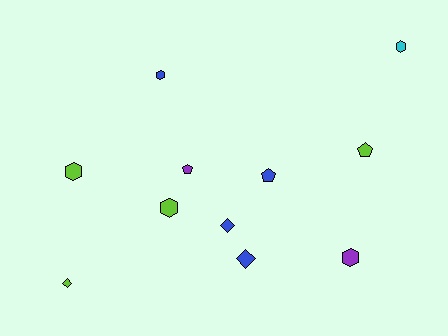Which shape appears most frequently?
Hexagon, with 5 objects.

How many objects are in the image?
There are 11 objects.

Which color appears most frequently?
Lime, with 4 objects.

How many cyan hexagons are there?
There is 1 cyan hexagon.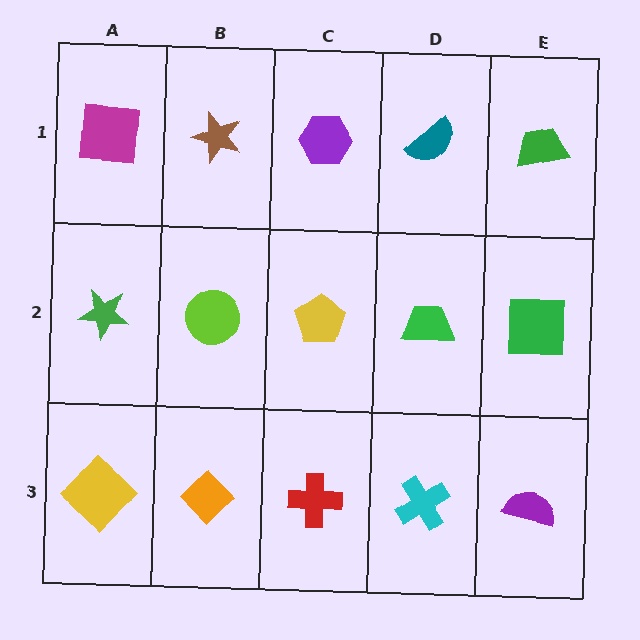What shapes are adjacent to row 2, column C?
A purple hexagon (row 1, column C), a red cross (row 3, column C), a lime circle (row 2, column B), a green trapezoid (row 2, column D).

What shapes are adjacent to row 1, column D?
A green trapezoid (row 2, column D), a purple hexagon (row 1, column C), a green trapezoid (row 1, column E).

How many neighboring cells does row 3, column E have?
2.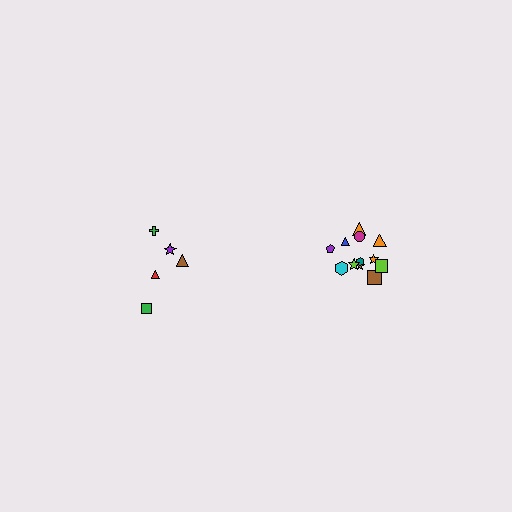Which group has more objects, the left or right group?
The right group.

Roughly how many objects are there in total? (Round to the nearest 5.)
Roughly 15 objects in total.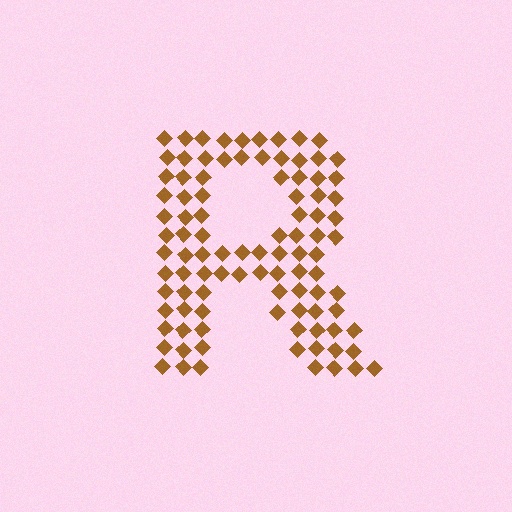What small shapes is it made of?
It is made of small diamonds.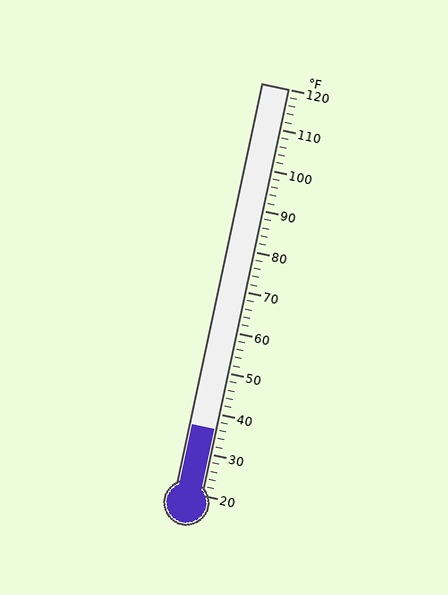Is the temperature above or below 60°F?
The temperature is below 60°F.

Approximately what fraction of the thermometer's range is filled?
The thermometer is filled to approximately 15% of its range.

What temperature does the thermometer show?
The thermometer shows approximately 36°F.